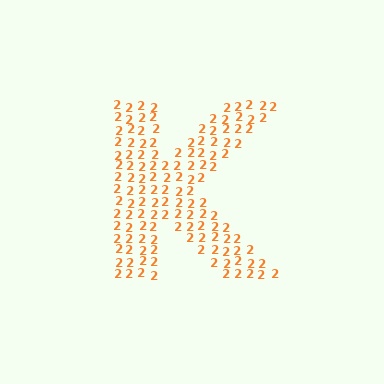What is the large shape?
The large shape is the letter K.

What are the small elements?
The small elements are digit 2's.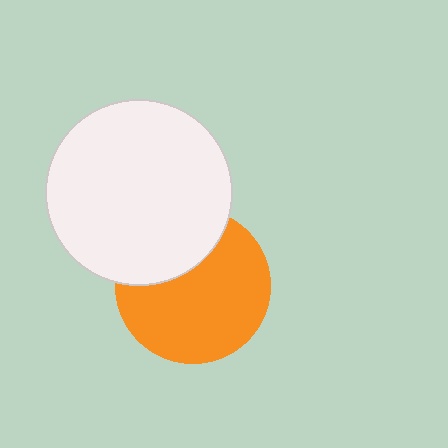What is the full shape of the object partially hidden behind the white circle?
The partially hidden object is an orange circle.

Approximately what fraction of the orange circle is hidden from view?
Roughly 31% of the orange circle is hidden behind the white circle.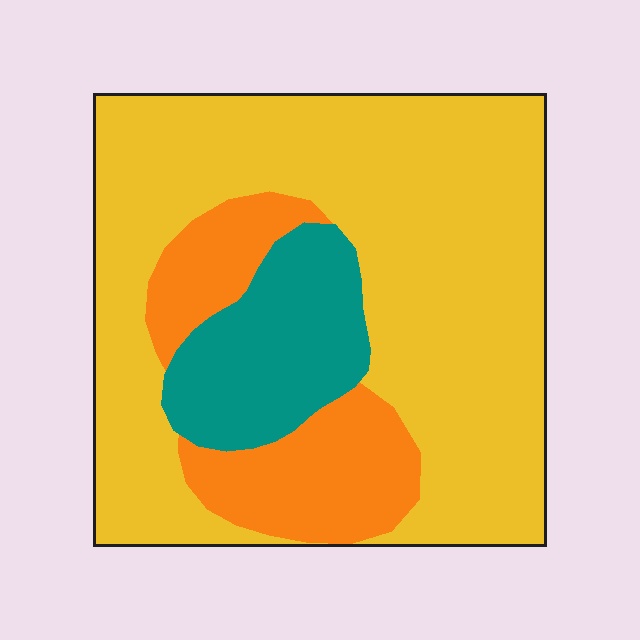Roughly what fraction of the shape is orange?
Orange covers roughly 20% of the shape.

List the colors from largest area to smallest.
From largest to smallest: yellow, orange, teal.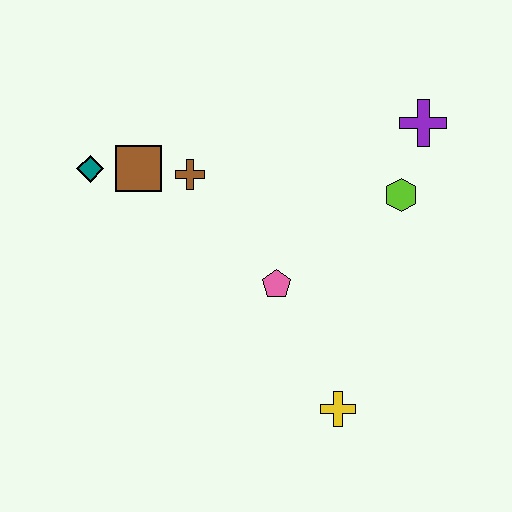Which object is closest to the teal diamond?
The brown square is closest to the teal diamond.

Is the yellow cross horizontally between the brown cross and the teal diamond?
No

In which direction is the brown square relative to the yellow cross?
The brown square is above the yellow cross.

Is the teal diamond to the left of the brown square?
Yes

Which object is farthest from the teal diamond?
The yellow cross is farthest from the teal diamond.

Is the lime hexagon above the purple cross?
No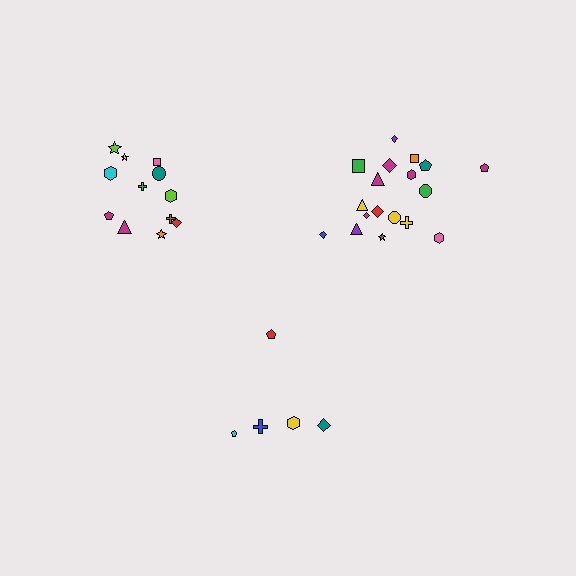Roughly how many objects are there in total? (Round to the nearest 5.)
Roughly 35 objects in total.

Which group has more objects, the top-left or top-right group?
The top-right group.